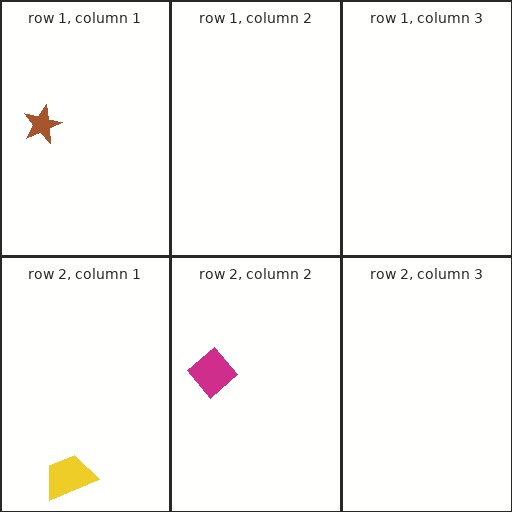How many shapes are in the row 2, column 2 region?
1.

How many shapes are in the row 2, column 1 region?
1.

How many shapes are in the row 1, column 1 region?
1.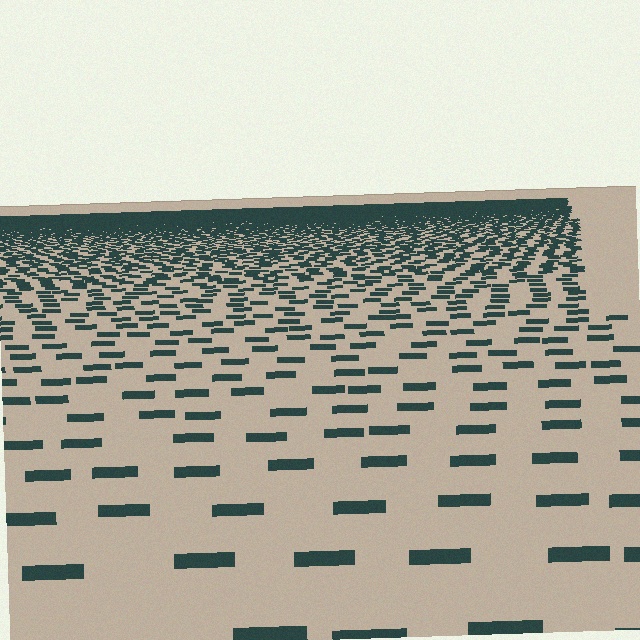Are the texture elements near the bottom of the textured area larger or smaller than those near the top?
Larger. Near the bottom, elements are closer to the viewer and appear at a bigger on-screen size.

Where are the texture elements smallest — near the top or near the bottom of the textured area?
Near the top.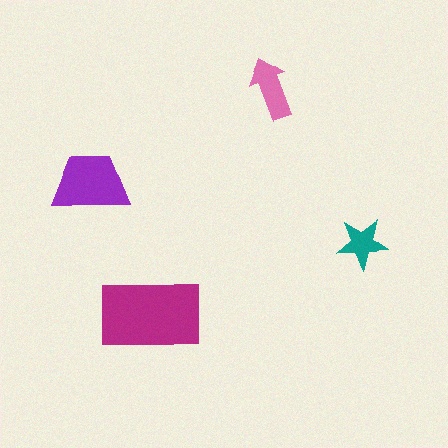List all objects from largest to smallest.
The magenta rectangle, the purple trapezoid, the pink arrow, the teal star.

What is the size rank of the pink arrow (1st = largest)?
3rd.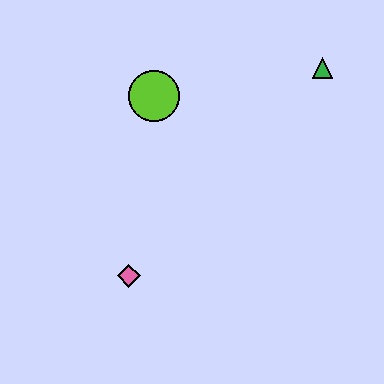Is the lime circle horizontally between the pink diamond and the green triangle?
Yes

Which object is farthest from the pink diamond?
The green triangle is farthest from the pink diamond.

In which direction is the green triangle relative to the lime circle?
The green triangle is to the right of the lime circle.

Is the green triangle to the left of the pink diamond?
No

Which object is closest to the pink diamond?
The lime circle is closest to the pink diamond.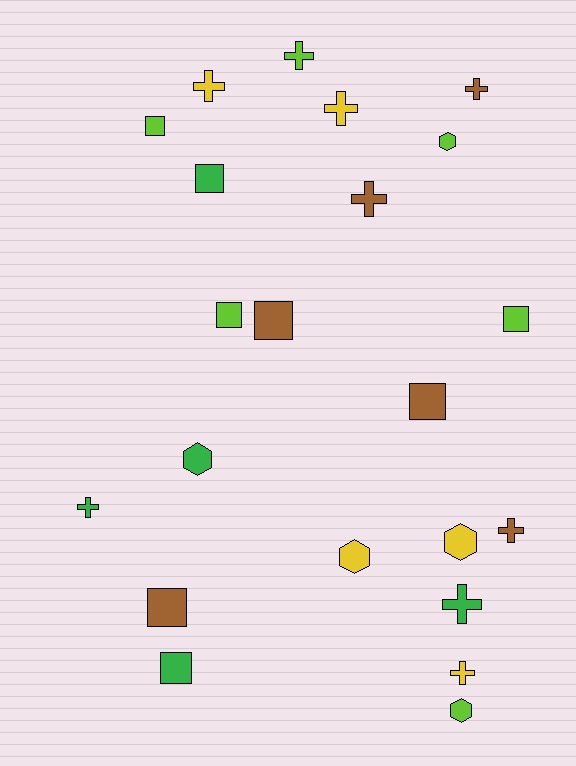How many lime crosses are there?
There is 1 lime cross.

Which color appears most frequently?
Brown, with 6 objects.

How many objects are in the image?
There are 22 objects.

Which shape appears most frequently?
Cross, with 9 objects.